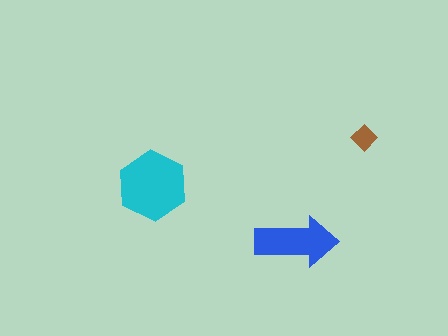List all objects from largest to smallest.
The cyan hexagon, the blue arrow, the brown diamond.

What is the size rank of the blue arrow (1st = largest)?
2nd.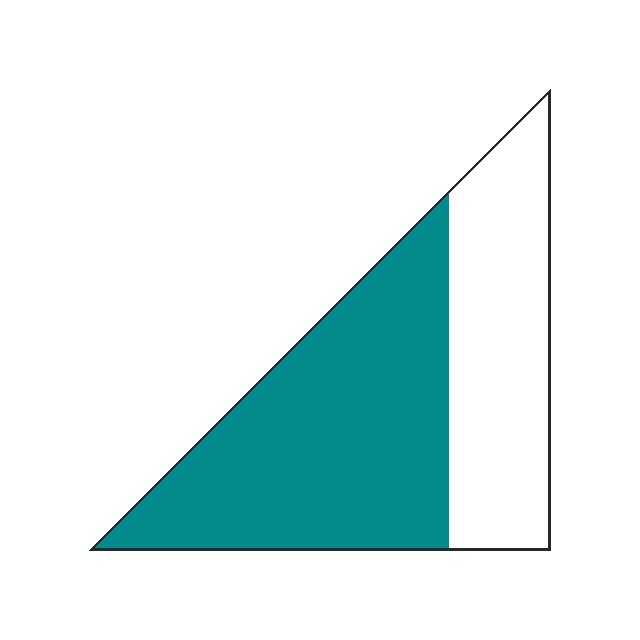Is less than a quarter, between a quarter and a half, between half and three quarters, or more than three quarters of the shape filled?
Between half and three quarters.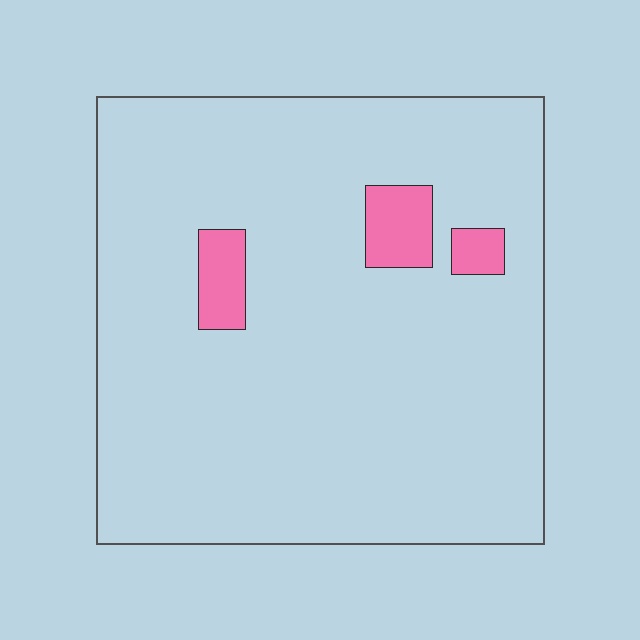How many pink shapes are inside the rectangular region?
3.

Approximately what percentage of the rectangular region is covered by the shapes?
Approximately 5%.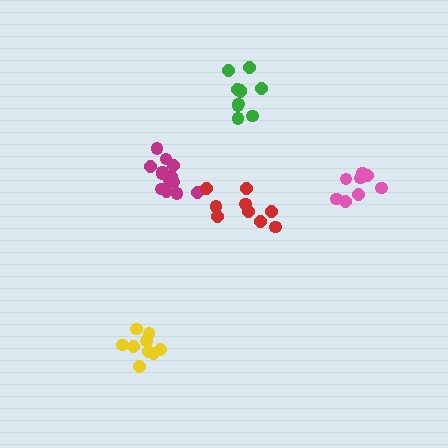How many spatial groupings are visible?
There are 5 spatial groupings.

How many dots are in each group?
Group 1: 10 dots, Group 2: 10 dots, Group 3: 13 dots, Group 4: 9 dots, Group 5: 8 dots (50 total).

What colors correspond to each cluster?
The clusters are colored: yellow, green, magenta, red, pink.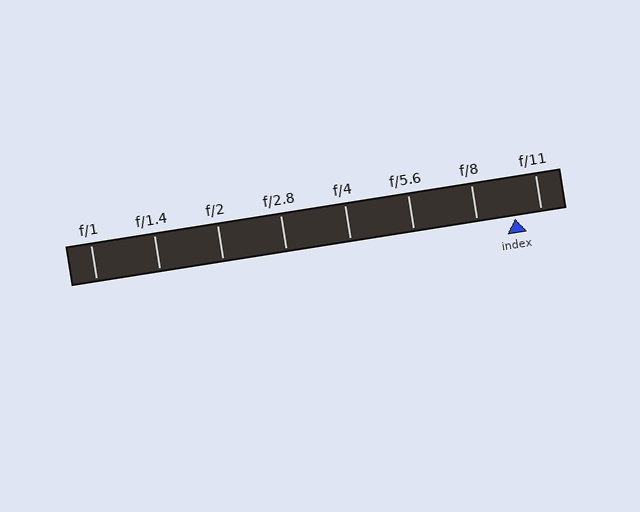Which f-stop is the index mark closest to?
The index mark is closest to f/11.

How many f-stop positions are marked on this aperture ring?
There are 8 f-stop positions marked.